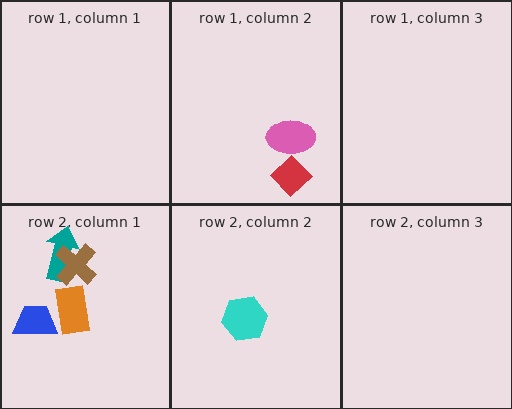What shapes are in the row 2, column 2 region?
The cyan hexagon.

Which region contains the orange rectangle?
The row 2, column 1 region.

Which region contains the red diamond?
The row 1, column 2 region.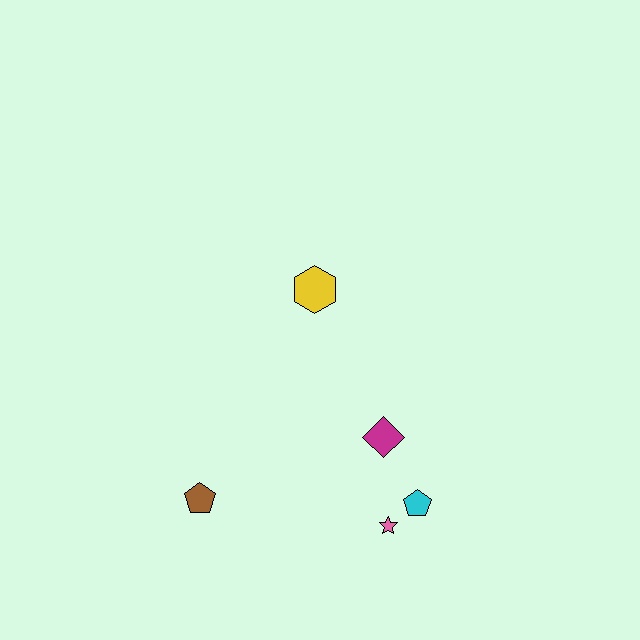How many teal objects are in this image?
There are no teal objects.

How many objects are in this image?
There are 5 objects.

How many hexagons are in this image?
There is 1 hexagon.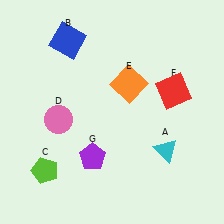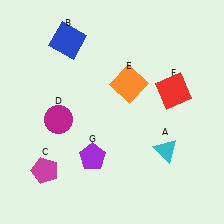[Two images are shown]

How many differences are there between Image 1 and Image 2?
There are 2 differences between the two images.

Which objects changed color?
C changed from lime to magenta. D changed from pink to magenta.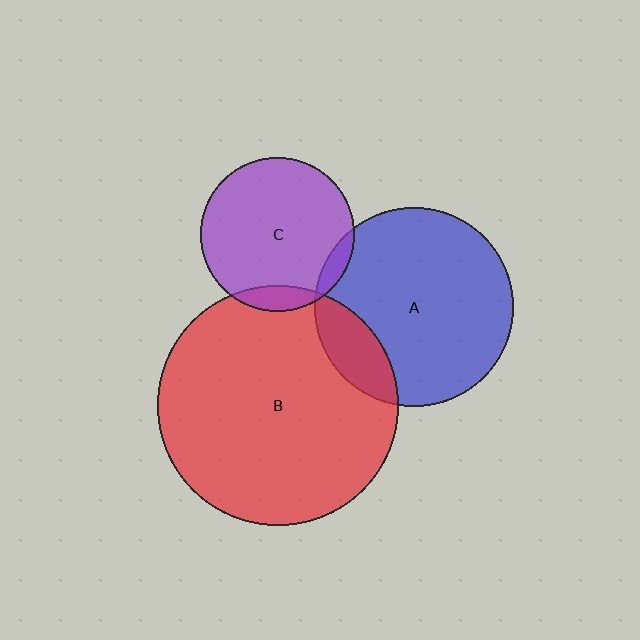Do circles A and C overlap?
Yes.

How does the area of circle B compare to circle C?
Approximately 2.4 times.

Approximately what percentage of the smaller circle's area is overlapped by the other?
Approximately 5%.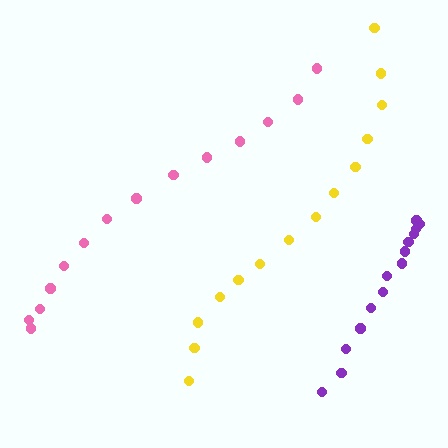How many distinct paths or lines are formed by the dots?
There are 3 distinct paths.